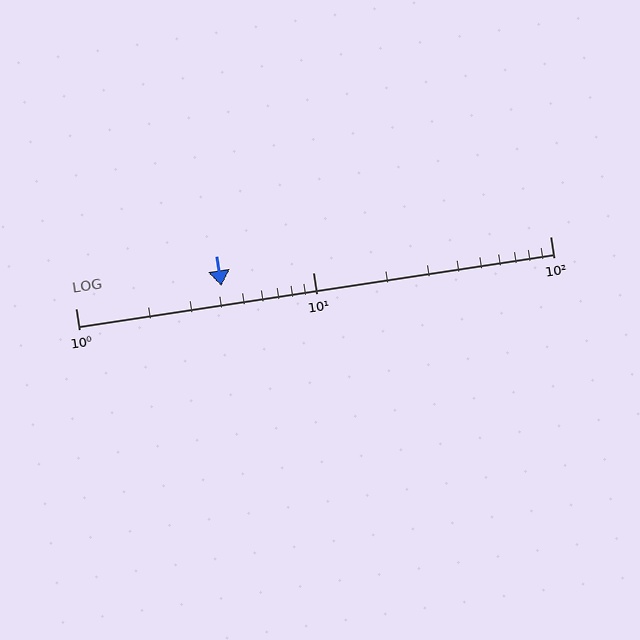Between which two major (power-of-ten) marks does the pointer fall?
The pointer is between 1 and 10.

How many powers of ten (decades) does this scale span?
The scale spans 2 decades, from 1 to 100.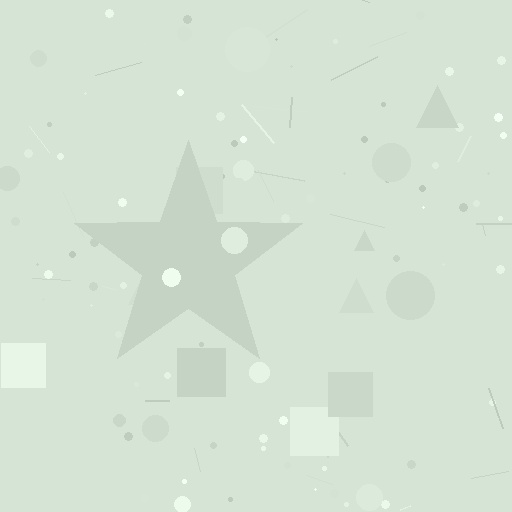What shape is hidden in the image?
A star is hidden in the image.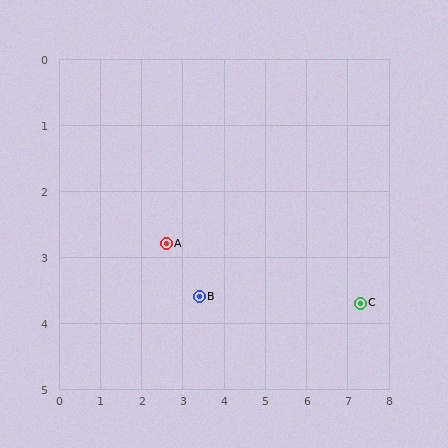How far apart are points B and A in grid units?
Points B and A are about 1.1 grid units apart.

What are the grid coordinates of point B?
Point B is at approximately (3.4, 3.6).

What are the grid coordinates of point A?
Point A is at approximately (2.6, 2.8).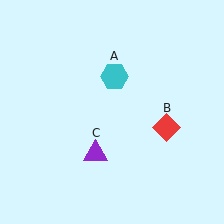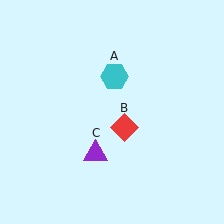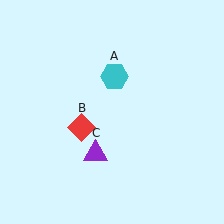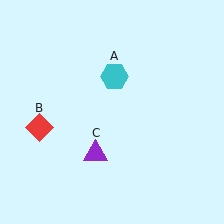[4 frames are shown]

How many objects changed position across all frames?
1 object changed position: red diamond (object B).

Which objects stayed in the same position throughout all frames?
Cyan hexagon (object A) and purple triangle (object C) remained stationary.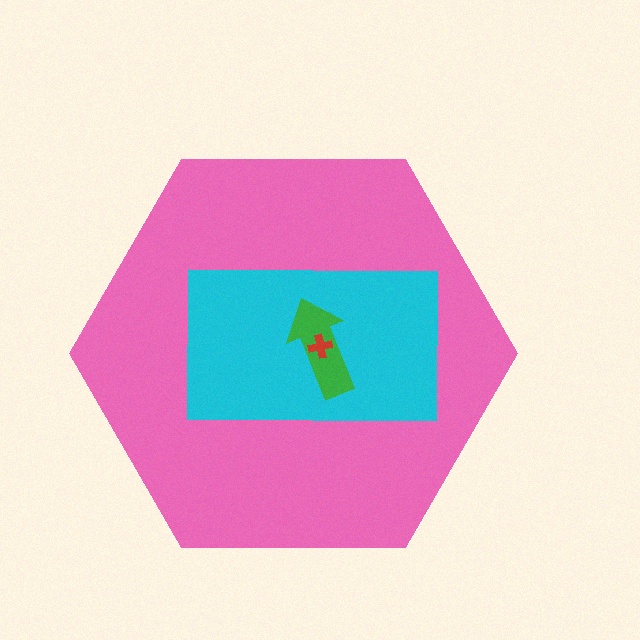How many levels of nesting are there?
4.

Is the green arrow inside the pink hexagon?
Yes.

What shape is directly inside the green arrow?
The red cross.